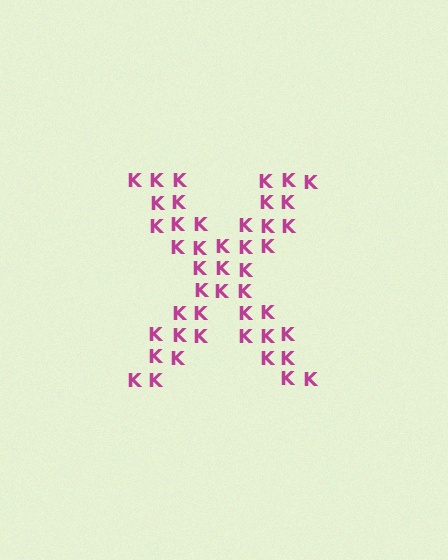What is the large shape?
The large shape is the letter X.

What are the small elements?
The small elements are letter K's.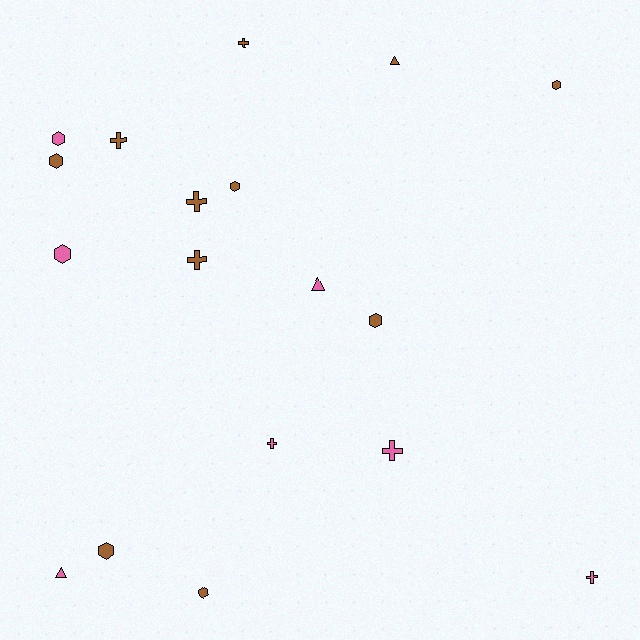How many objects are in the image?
There are 18 objects.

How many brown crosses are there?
There are 4 brown crosses.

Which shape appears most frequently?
Hexagon, with 8 objects.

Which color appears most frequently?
Brown, with 11 objects.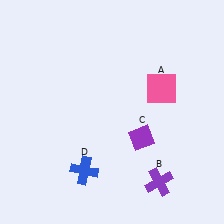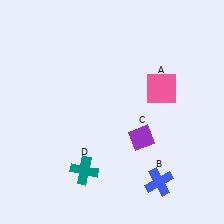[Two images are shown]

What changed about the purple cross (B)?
In Image 1, B is purple. In Image 2, it changed to blue.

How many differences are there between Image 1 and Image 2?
There are 2 differences between the two images.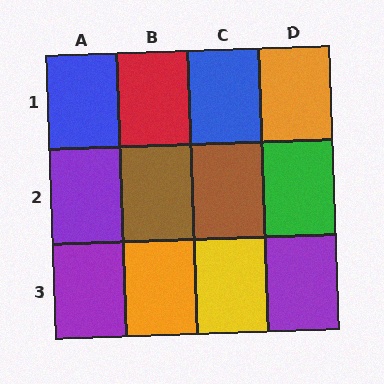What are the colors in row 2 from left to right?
Purple, brown, brown, green.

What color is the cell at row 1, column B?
Red.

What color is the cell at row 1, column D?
Orange.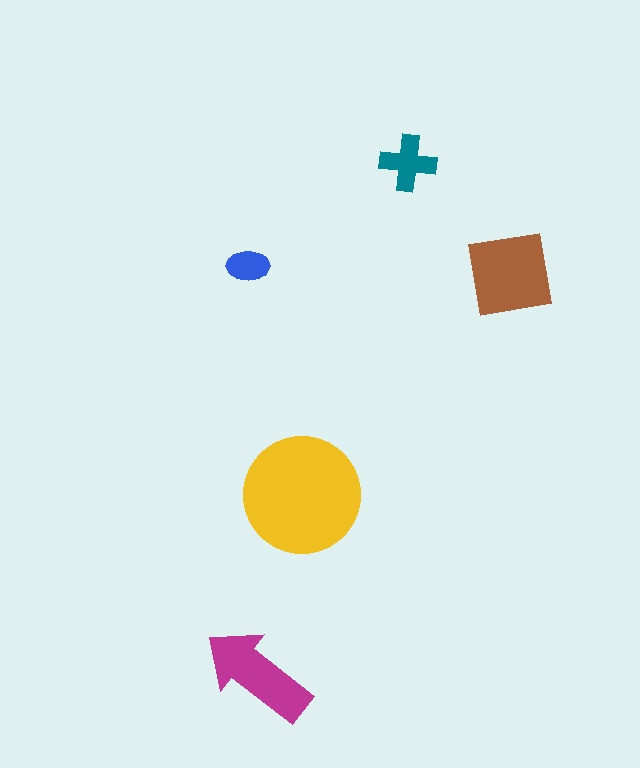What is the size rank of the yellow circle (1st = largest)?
1st.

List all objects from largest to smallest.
The yellow circle, the brown square, the magenta arrow, the teal cross, the blue ellipse.